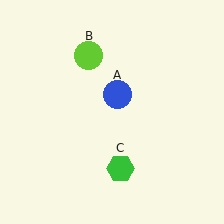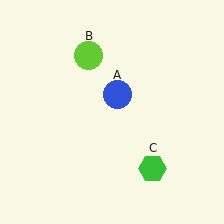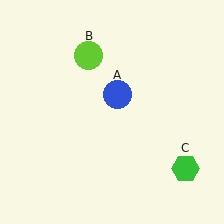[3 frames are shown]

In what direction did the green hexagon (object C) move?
The green hexagon (object C) moved right.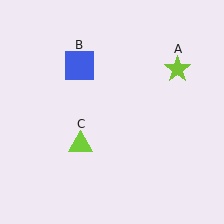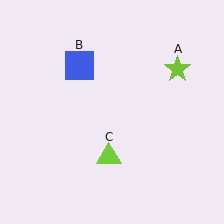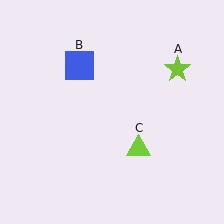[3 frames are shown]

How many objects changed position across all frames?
1 object changed position: lime triangle (object C).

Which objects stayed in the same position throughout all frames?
Lime star (object A) and blue square (object B) remained stationary.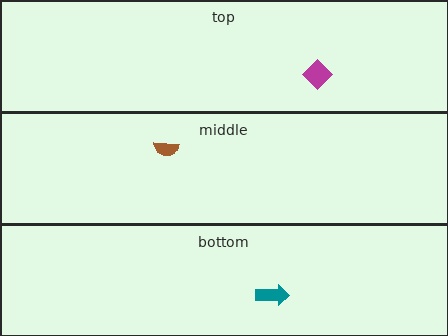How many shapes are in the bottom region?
1.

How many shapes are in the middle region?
1.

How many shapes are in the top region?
1.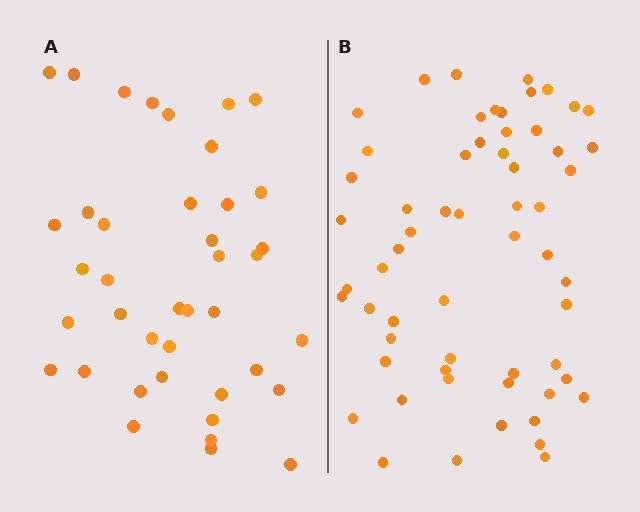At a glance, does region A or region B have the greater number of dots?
Region B (the right region) has more dots.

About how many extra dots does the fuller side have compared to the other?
Region B has approximately 20 more dots than region A.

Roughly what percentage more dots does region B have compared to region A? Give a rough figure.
About 50% more.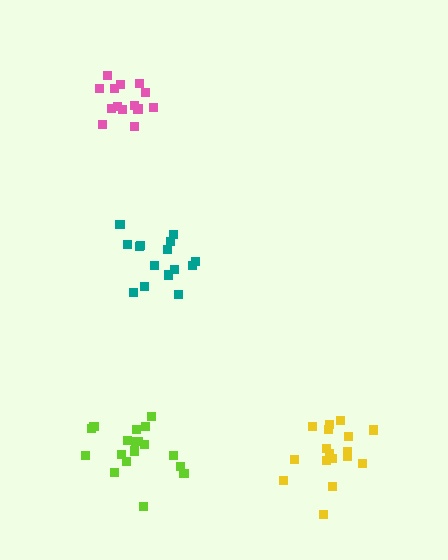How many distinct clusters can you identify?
There are 4 distinct clusters.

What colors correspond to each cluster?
The clusters are colored: teal, lime, pink, yellow.